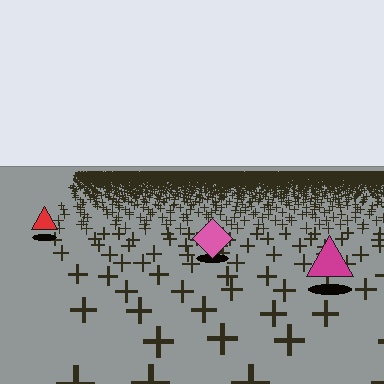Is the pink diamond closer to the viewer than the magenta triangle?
No. The magenta triangle is closer — you can tell from the texture gradient: the ground texture is coarser near it.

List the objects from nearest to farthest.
From nearest to farthest: the magenta triangle, the pink diamond, the red triangle.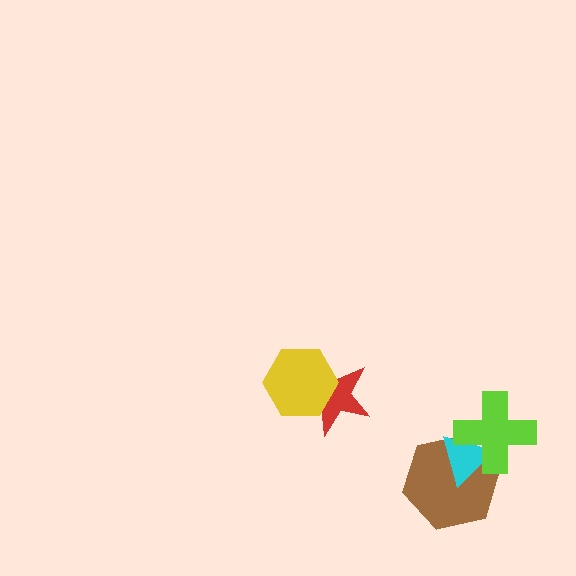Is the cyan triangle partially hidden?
Yes, it is partially covered by another shape.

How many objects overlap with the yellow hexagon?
1 object overlaps with the yellow hexagon.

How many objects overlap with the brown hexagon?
2 objects overlap with the brown hexagon.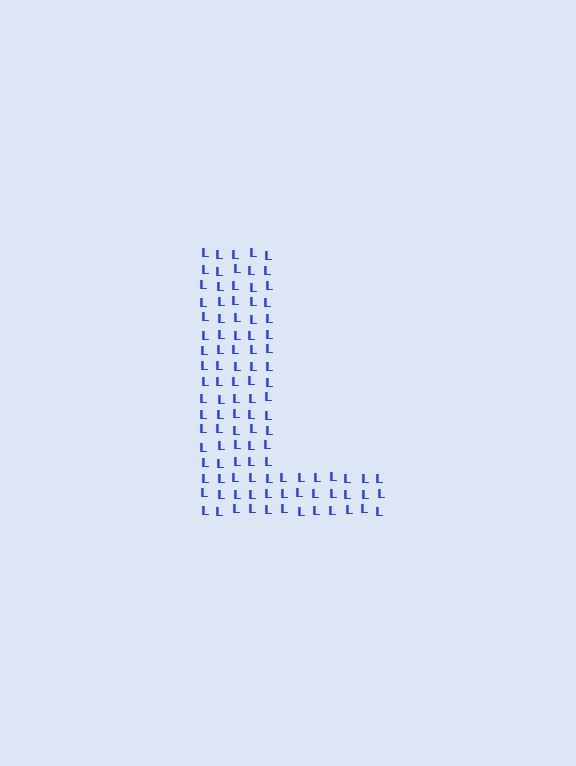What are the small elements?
The small elements are letter L's.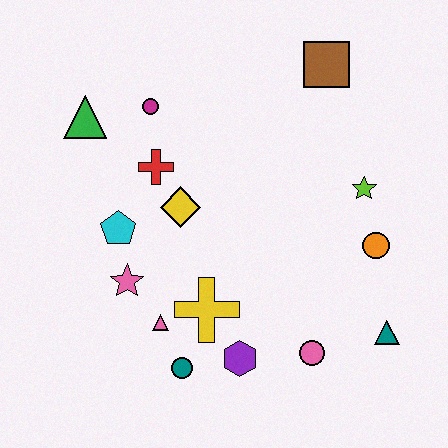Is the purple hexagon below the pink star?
Yes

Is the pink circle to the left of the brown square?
Yes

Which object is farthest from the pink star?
The brown square is farthest from the pink star.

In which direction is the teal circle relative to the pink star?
The teal circle is below the pink star.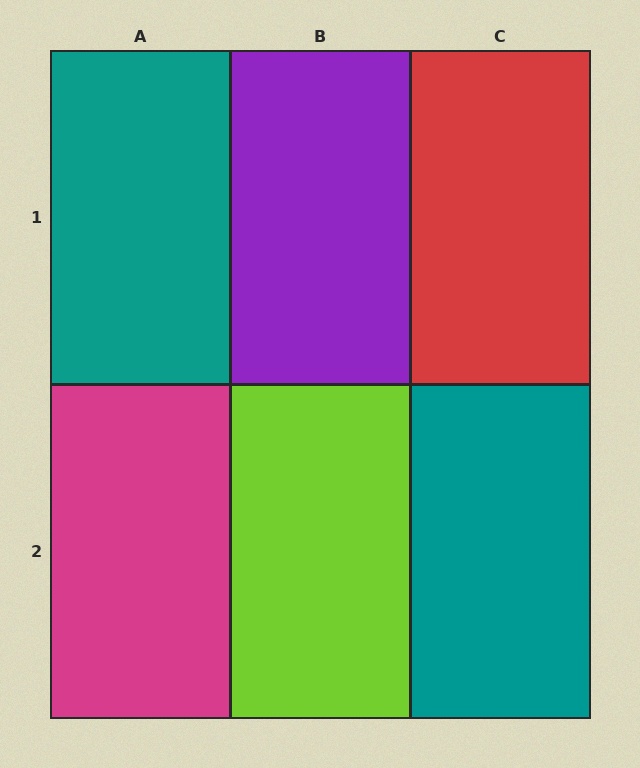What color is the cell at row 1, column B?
Purple.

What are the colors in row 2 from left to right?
Magenta, lime, teal.